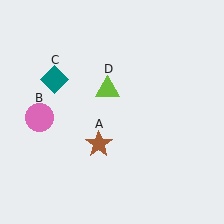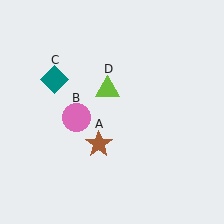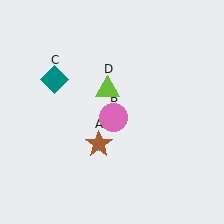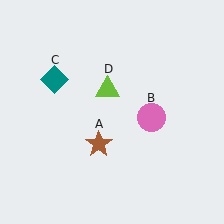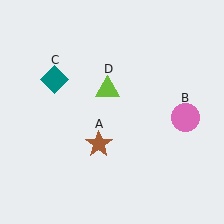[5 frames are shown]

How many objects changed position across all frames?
1 object changed position: pink circle (object B).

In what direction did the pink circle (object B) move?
The pink circle (object B) moved right.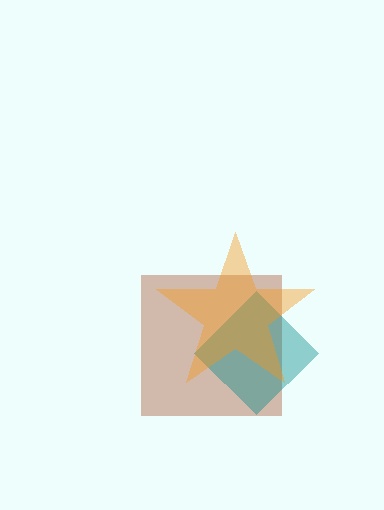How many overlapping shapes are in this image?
There are 3 overlapping shapes in the image.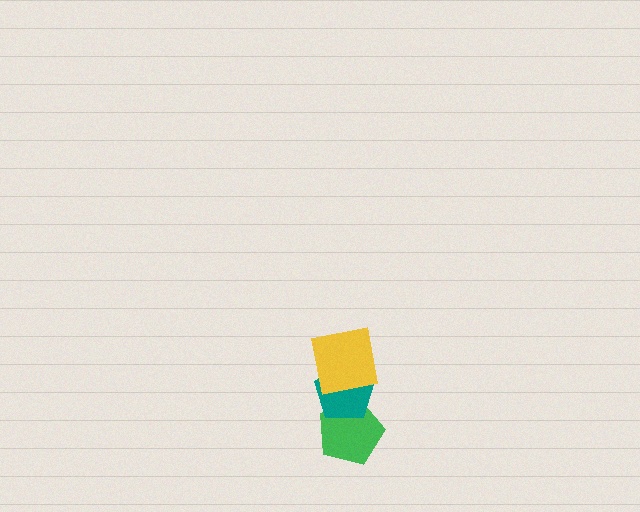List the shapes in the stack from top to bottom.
From top to bottom: the yellow square, the teal pentagon, the green pentagon.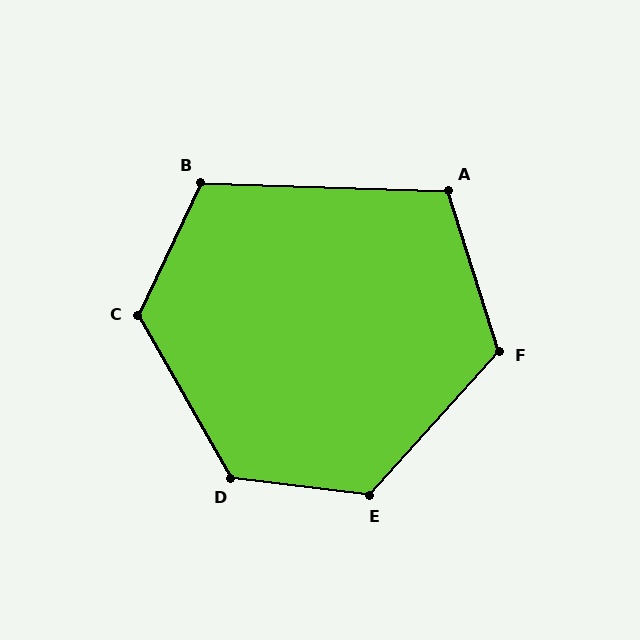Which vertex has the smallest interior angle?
A, at approximately 109 degrees.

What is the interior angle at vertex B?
Approximately 113 degrees (obtuse).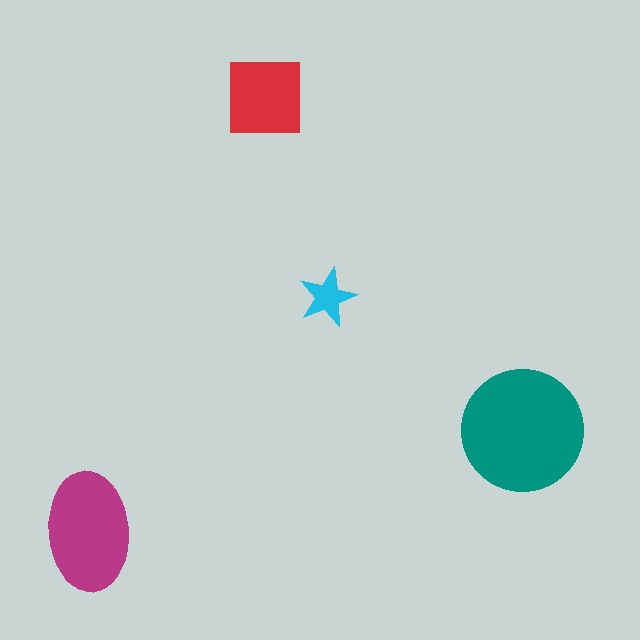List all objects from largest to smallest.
The teal circle, the magenta ellipse, the red square, the cyan star.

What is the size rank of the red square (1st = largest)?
3rd.